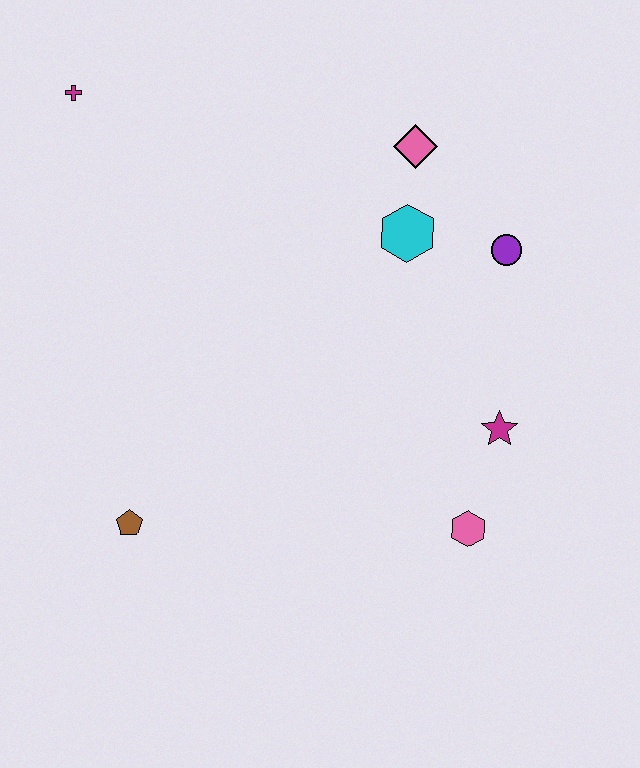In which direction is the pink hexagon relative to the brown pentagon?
The pink hexagon is to the right of the brown pentagon.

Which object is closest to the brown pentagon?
The pink hexagon is closest to the brown pentagon.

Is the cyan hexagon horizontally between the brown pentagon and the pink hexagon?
Yes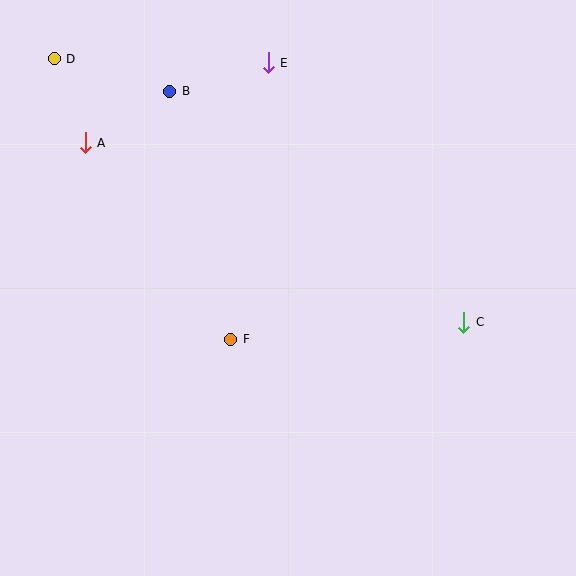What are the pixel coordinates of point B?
Point B is at (170, 91).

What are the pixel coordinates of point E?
Point E is at (268, 63).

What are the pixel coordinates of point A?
Point A is at (85, 143).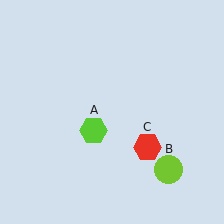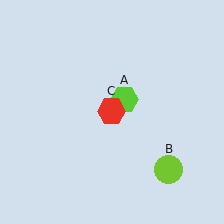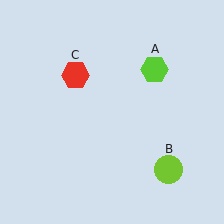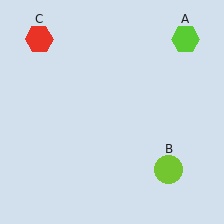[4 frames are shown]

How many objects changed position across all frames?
2 objects changed position: lime hexagon (object A), red hexagon (object C).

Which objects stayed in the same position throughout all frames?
Lime circle (object B) remained stationary.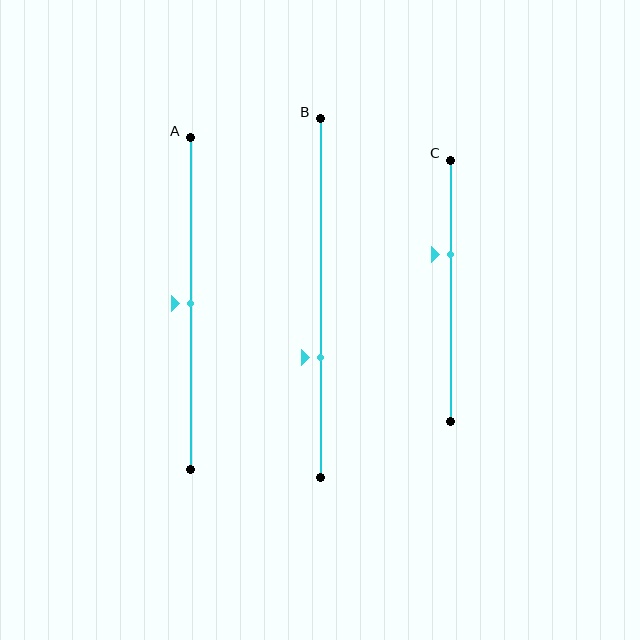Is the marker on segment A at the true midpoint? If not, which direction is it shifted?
Yes, the marker on segment A is at the true midpoint.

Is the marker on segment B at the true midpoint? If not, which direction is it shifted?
No, the marker on segment B is shifted downward by about 16% of the segment length.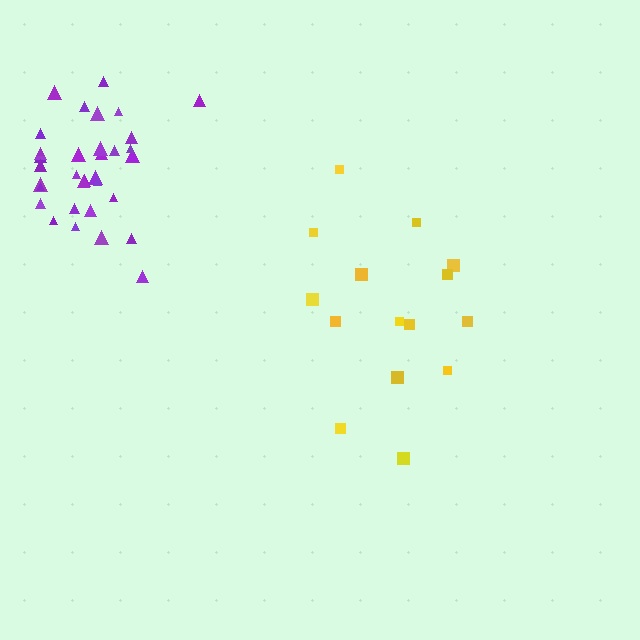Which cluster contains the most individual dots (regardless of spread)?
Purple (34).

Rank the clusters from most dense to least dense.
purple, yellow.